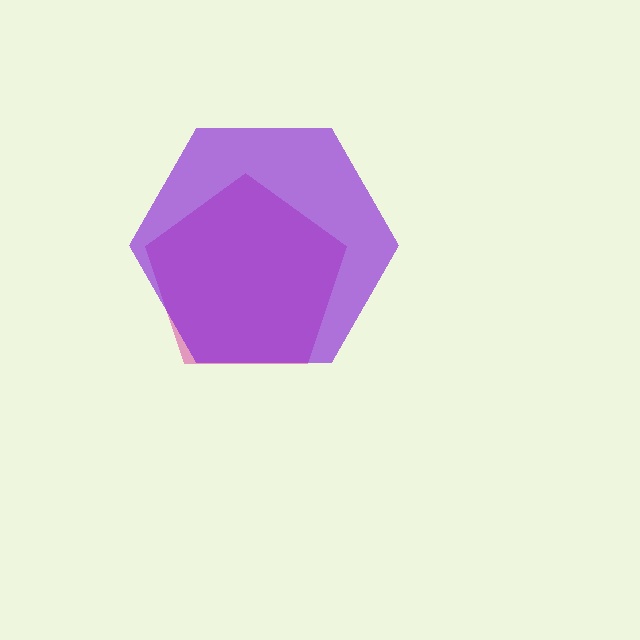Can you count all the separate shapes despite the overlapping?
Yes, there are 2 separate shapes.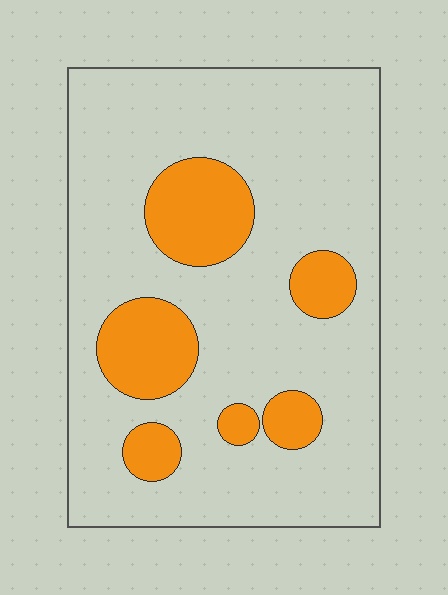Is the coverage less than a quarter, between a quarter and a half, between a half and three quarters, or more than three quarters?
Less than a quarter.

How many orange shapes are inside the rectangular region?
6.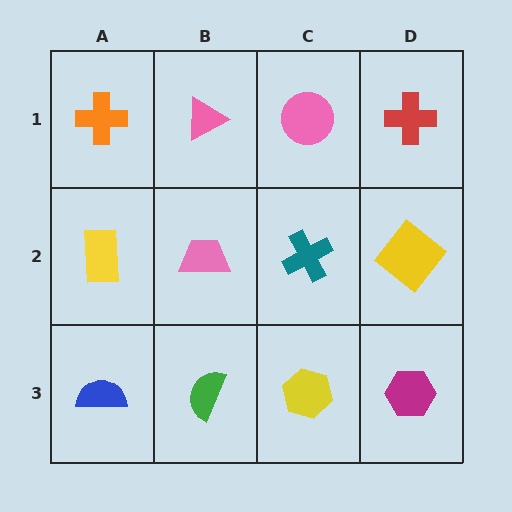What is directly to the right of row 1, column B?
A pink circle.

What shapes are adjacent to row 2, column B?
A pink triangle (row 1, column B), a green semicircle (row 3, column B), a yellow rectangle (row 2, column A), a teal cross (row 2, column C).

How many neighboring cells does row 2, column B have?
4.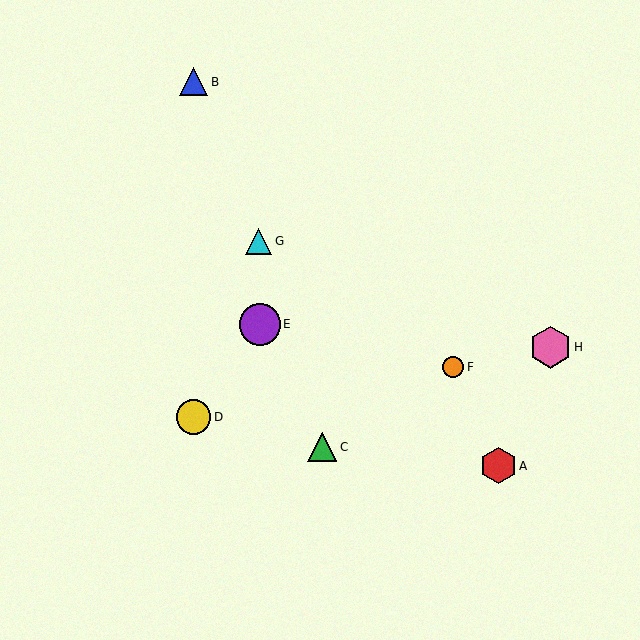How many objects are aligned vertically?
2 objects (B, D) are aligned vertically.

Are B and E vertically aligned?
No, B is at x≈193 and E is at x≈260.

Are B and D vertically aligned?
Yes, both are at x≈193.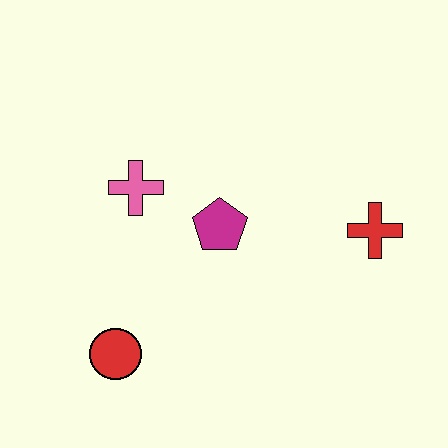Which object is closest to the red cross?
The magenta pentagon is closest to the red cross.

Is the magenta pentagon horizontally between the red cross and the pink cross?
Yes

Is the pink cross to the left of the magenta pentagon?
Yes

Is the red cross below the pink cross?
Yes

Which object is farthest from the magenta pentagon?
The red circle is farthest from the magenta pentagon.